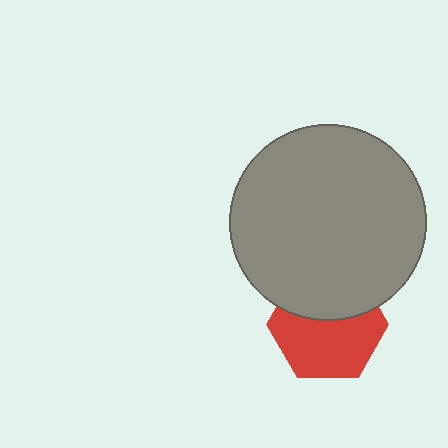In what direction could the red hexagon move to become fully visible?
The red hexagon could move down. That would shift it out from behind the gray circle entirely.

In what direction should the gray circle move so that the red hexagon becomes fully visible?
The gray circle should move up. That is the shortest direction to clear the overlap and leave the red hexagon fully visible.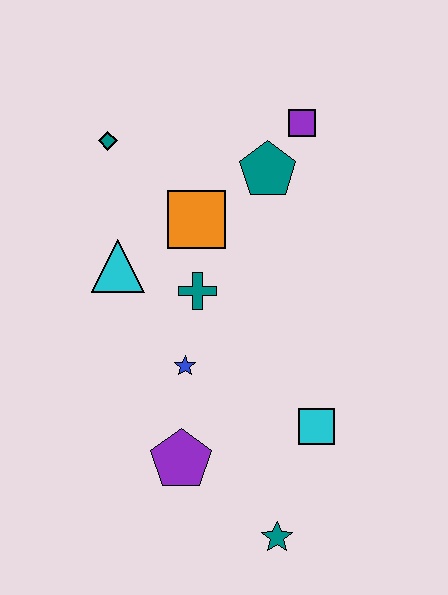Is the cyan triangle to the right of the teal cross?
No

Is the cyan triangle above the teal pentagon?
No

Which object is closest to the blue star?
The teal cross is closest to the blue star.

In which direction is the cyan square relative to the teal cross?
The cyan square is below the teal cross.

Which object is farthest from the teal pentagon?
The teal star is farthest from the teal pentagon.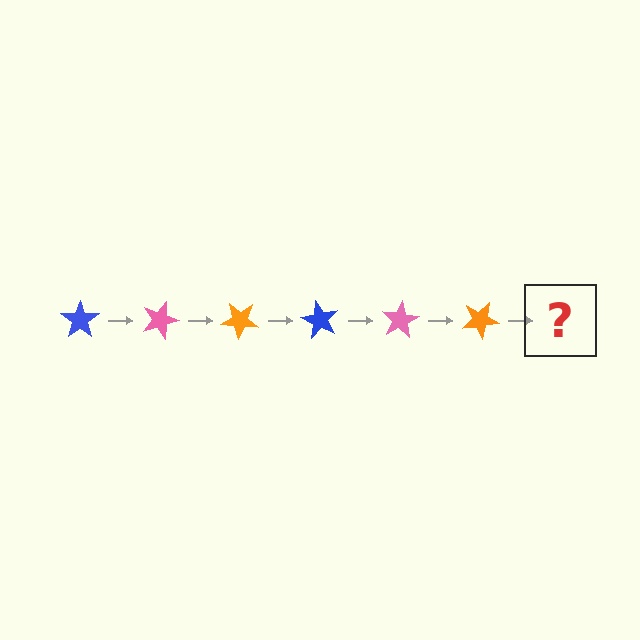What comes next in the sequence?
The next element should be a blue star, rotated 120 degrees from the start.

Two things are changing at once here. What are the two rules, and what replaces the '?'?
The two rules are that it rotates 20 degrees each step and the color cycles through blue, pink, and orange. The '?' should be a blue star, rotated 120 degrees from the start.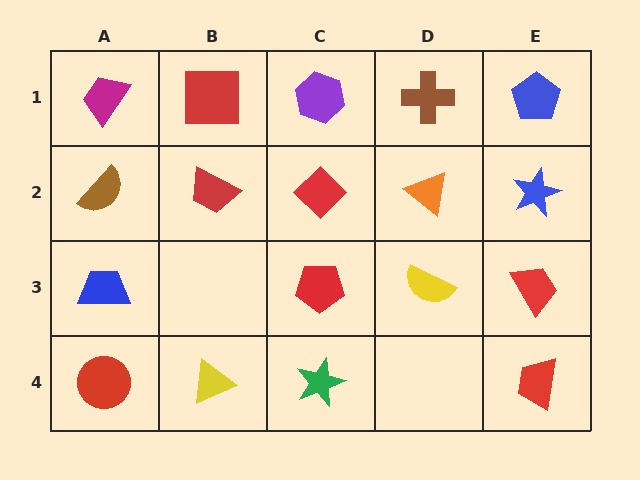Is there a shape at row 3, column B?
No, that cell is empty.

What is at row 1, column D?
A brown cross.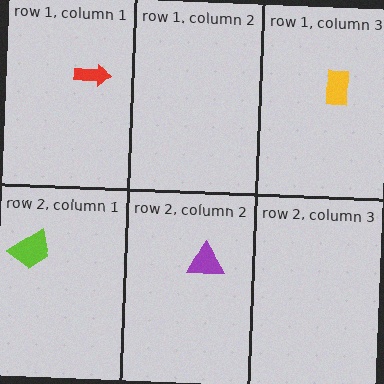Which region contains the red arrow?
The row 1, column 1 region.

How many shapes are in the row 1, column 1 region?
1.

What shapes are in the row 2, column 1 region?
The lime trapezoid.